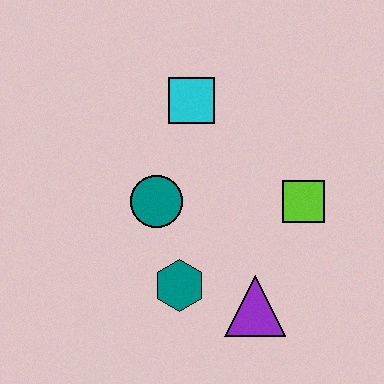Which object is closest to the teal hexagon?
The purple triangle is closest to the teal hexagon.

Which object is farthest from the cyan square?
The purple triangle is farthest from the cyan square.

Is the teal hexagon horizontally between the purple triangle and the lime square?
No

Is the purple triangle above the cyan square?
No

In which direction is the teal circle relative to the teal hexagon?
The teal circle is above the teal hexagon.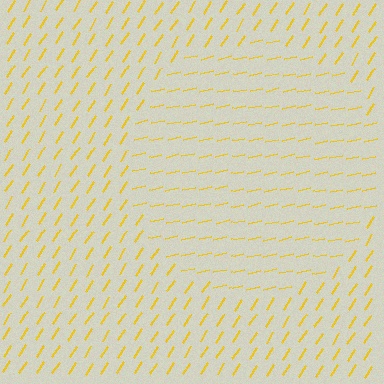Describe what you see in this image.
The image is filled with small yellow line segments. A circle region in the image has lines oriented differently from the surrounding lines, creating a visible texture boundary.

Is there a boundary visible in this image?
Yes, there is a texture boundary formed by a change in line orientation.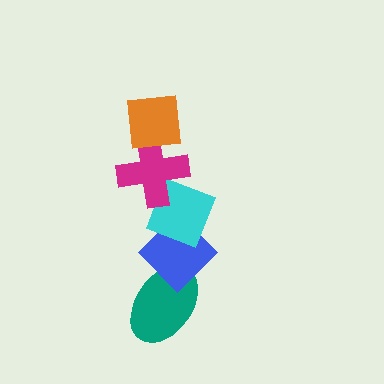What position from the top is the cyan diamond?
The cyan diamond is 3rd from the top.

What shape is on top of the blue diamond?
The cyan diamond is on top of the blue diamond.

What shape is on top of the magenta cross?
The orange square is on top of the magenta cross.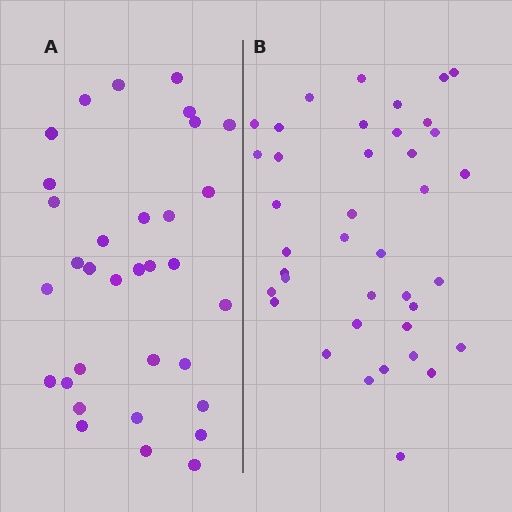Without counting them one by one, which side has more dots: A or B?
Region B (the right region) has more dots.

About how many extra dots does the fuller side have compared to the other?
Region B has about 6 more dots than region A.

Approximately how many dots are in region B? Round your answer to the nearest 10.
About 40 dots. (The exact count is 39, which rounds to 40.)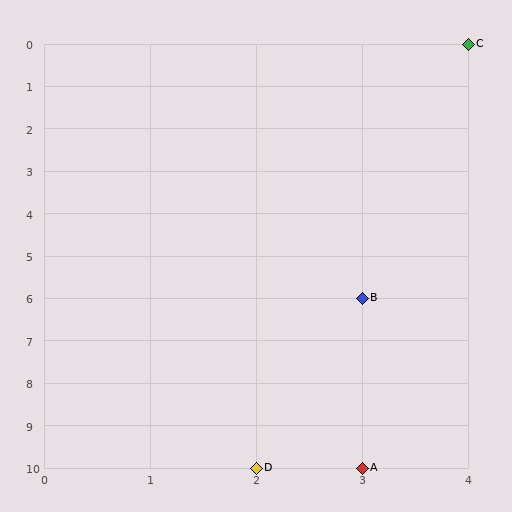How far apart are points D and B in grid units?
Points D and B are 1 column and 4 rows apart (about 4.1 grid units diagonally).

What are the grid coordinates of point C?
Point C is at grid coordinates (4, 0).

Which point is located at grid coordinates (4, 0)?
Point C is at (4, 0).